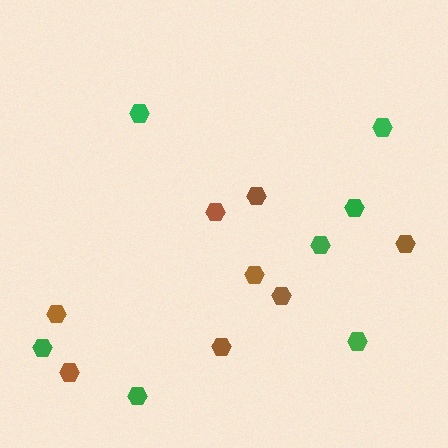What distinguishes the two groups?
There are 2 groups: one group of brown hexagons (8) and one group of green hexagons (7).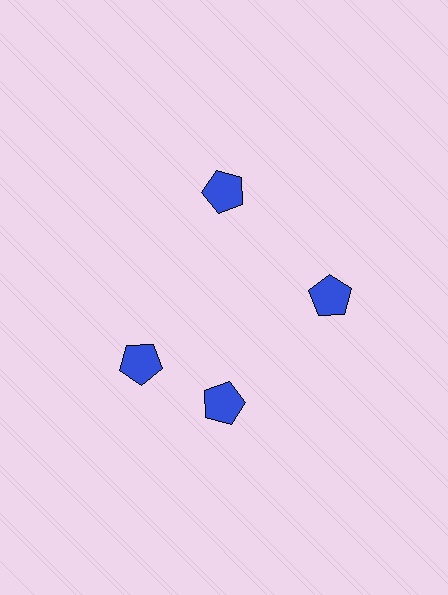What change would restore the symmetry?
The symmetry would be restored by rotating it back into even spacing with its neighbors so that all 4 pentagons sit at equal angles and equal distance from the center.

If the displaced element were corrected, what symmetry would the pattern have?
It would have 4-fold rotational symmetry — the pattern would map onto itself every 90 degrees.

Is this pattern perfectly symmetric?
No. The 4 blue pentagons are arranged in a ring, but one element near the 9 o'clock position is rotated out of alignment along the ring, breaking the 4-fold rotational symmetry.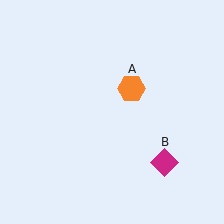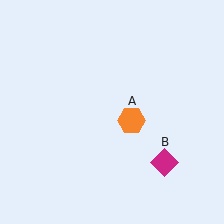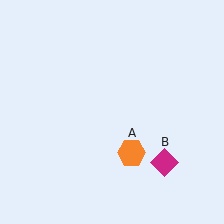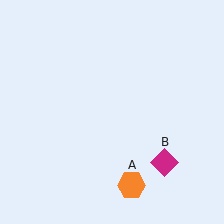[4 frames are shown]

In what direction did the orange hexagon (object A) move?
The orange hexagon (object A) moved down.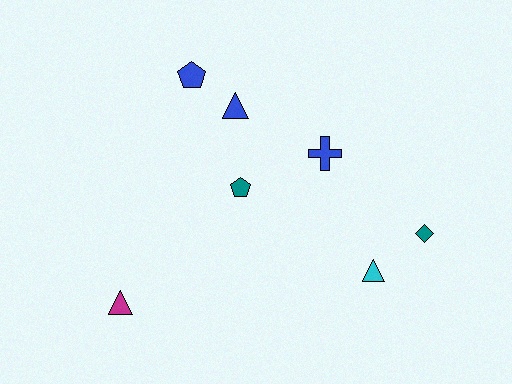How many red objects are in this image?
There are no red objects.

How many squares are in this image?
There are no squares.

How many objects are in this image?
There are 7 objects.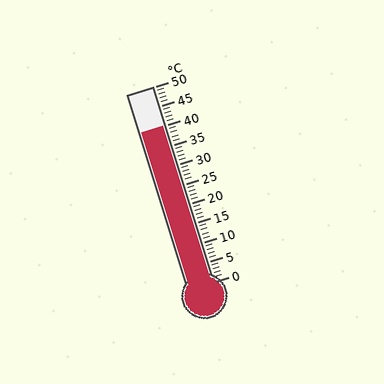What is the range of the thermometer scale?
The thermometer scale ranges from 0°C to 50°C.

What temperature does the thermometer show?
The thermometer shows approximately 40°C.